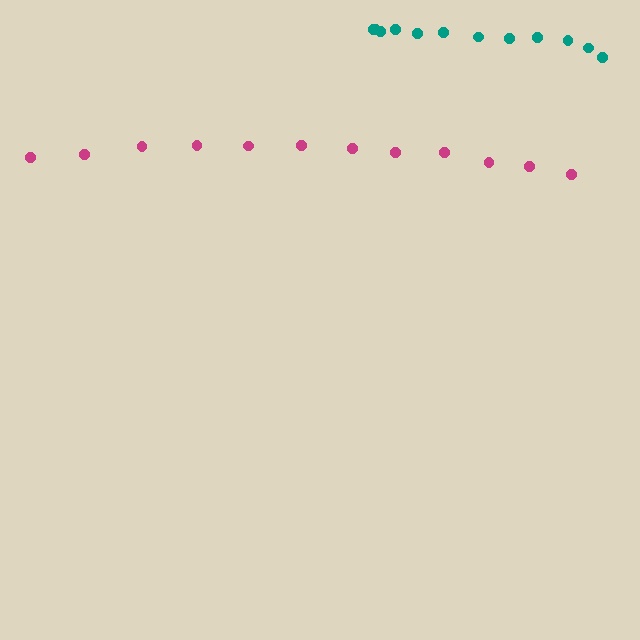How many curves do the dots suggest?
There are 2 distinct paths.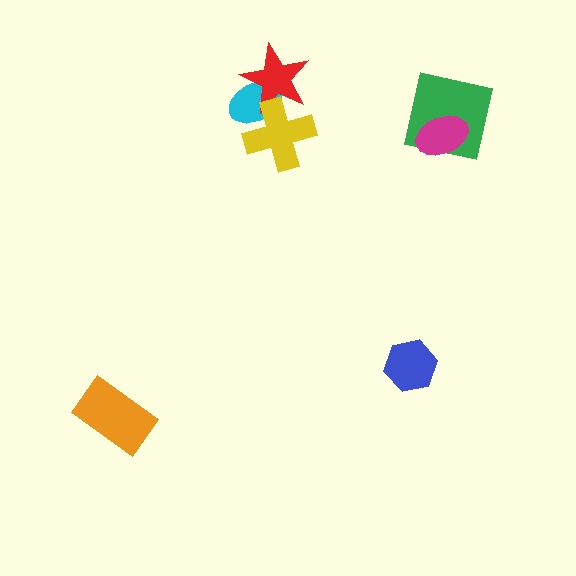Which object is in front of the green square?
The magenta ellipse is in front of the green square.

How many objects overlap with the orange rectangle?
0 objects overlap with the orange rectangle.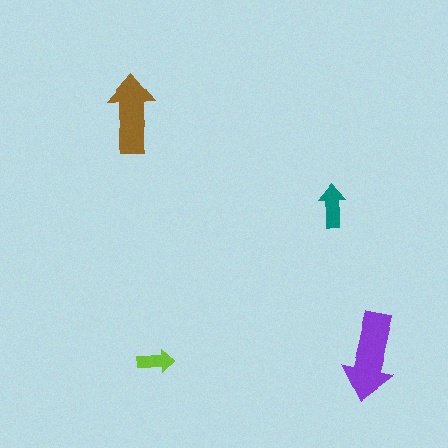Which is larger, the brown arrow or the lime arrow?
The brown one.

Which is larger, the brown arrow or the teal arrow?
The brown one.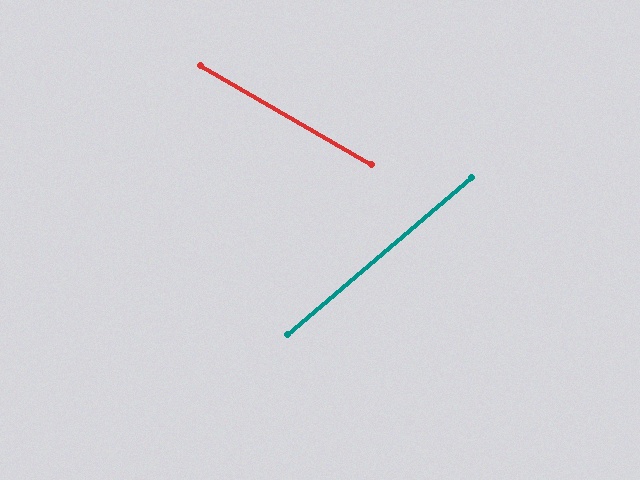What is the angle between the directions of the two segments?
Approximately 71 degrees.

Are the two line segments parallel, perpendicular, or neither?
Neither parallel nor perpendicular — they differ by about 71°.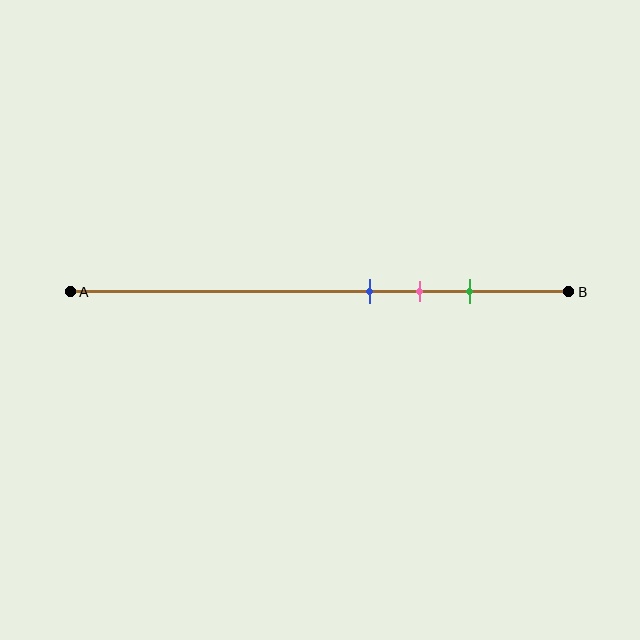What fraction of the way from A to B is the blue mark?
The blue mark is approximately 60% (0.6) of the way from A to B.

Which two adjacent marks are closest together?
The blue and pink marks are the closest adjacent pair.